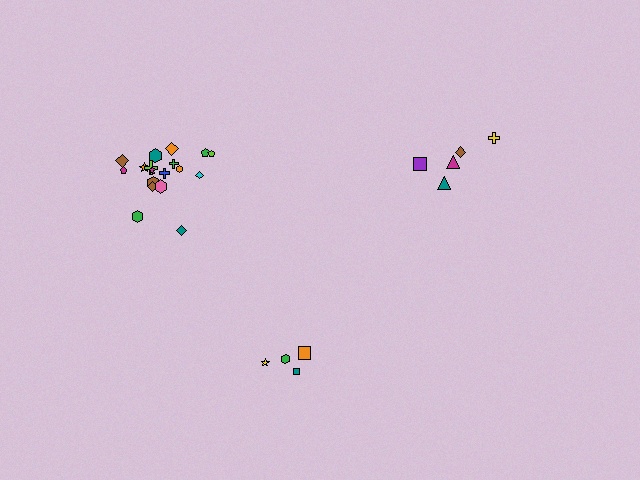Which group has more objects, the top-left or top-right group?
The top-left group.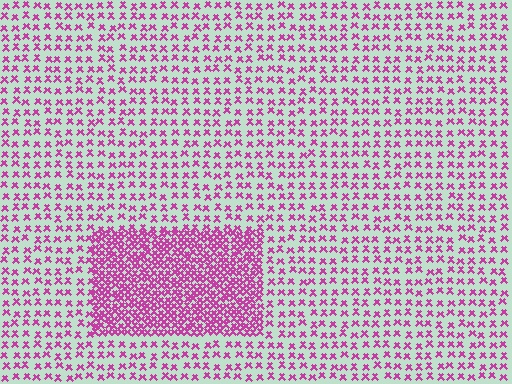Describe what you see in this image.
The image contains small magenta elements arranged at two different densities. A rectangle-shaped region is visible where the elements are more densely packed than the surrounding area.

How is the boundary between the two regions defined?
The boundary is defined by a change in element density (approximately 2.6x ratio). All elements are the same color, size, and shape.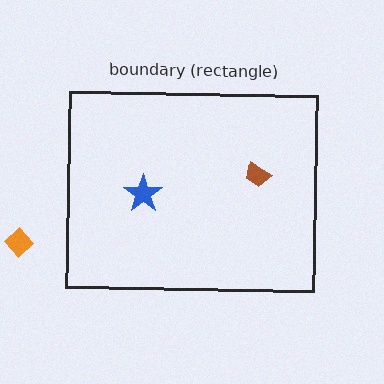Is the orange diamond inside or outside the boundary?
Outside.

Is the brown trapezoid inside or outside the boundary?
Inside.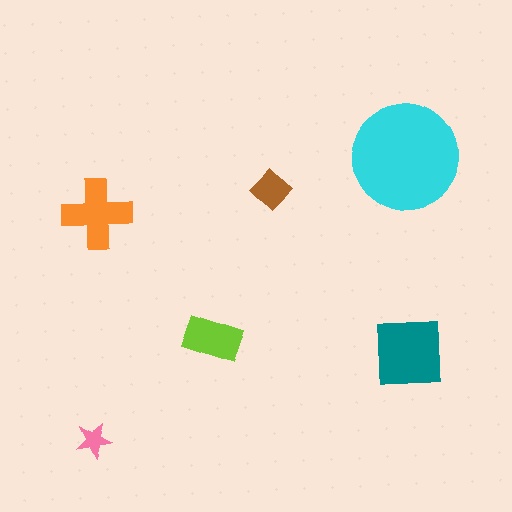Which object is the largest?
The cyan circle.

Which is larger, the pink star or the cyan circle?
The cyan circle.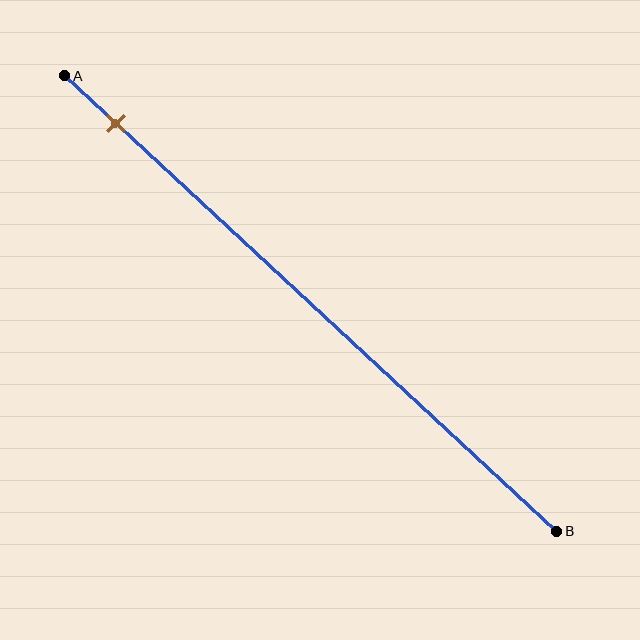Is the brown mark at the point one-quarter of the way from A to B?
No, the mark is at about 10% from A, not at the 25% one-quarter point.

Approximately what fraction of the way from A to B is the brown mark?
The brown mark is approximately 10% of the way from A to B.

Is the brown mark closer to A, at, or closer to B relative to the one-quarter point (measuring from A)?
The brown mark is closer to point A than the one-quarter point of segment AB.